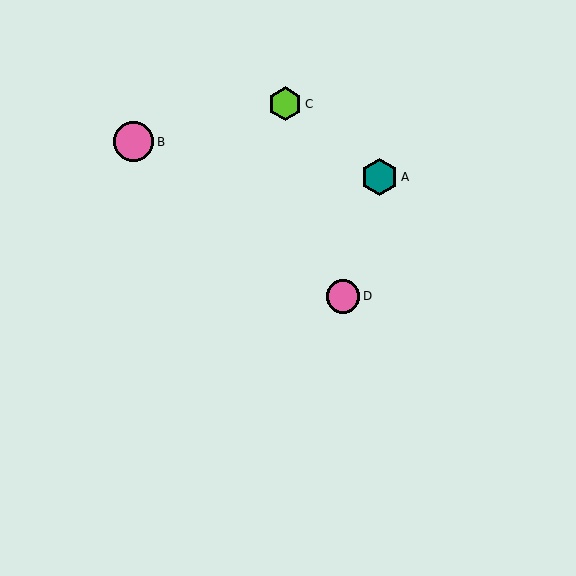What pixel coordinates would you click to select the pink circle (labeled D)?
Click at (343, 296) to select the pink circle D.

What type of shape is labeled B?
Shape B is a pink circle.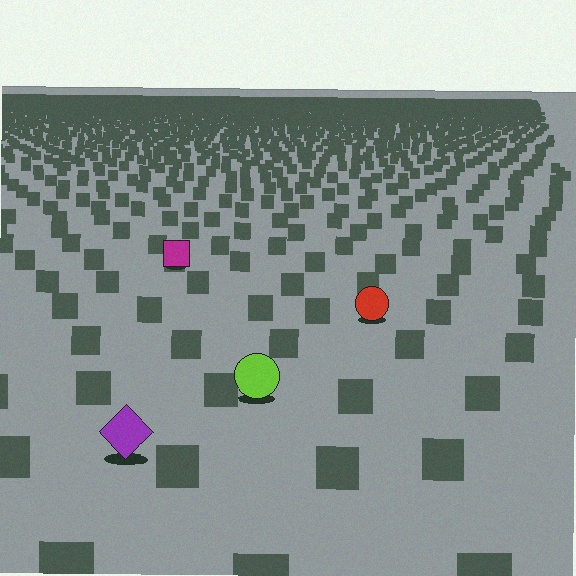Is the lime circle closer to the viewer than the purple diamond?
No. The purple diamond is closer — you can tell from the texture gradient: the ground texture is coarser near it.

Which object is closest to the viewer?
The purple diamond is closest. The texture marks near it are larger and more spread out.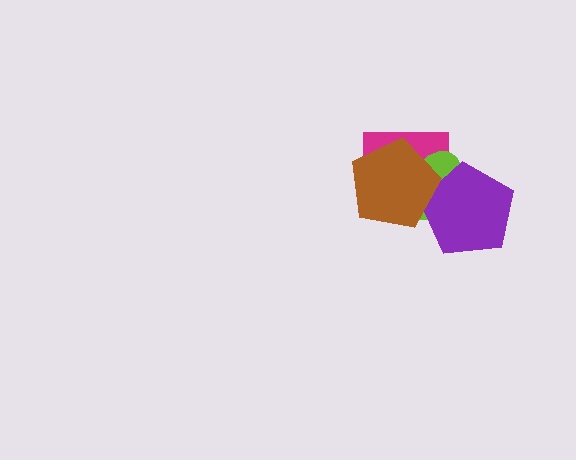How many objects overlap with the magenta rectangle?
3 objects overlap with the magenta rectangle.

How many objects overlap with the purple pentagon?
3 objects overlap with the purple pentagon.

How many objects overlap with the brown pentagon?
3 objects overlap with the brown pentagon.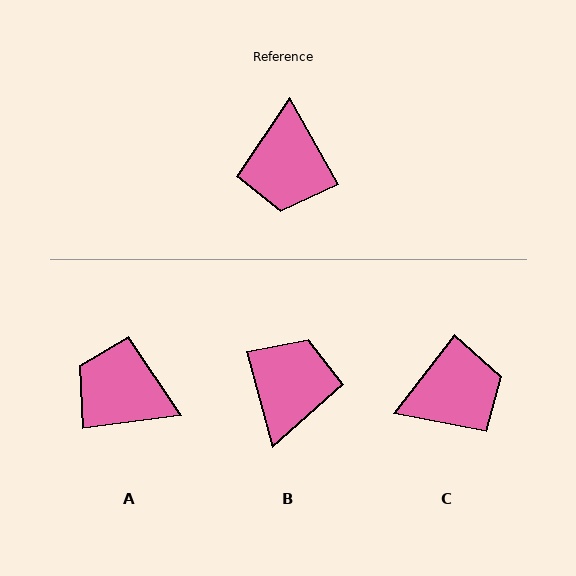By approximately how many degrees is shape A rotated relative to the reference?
Approximately 112 degrees clockwise.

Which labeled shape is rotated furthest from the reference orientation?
B, about 166 degrees away.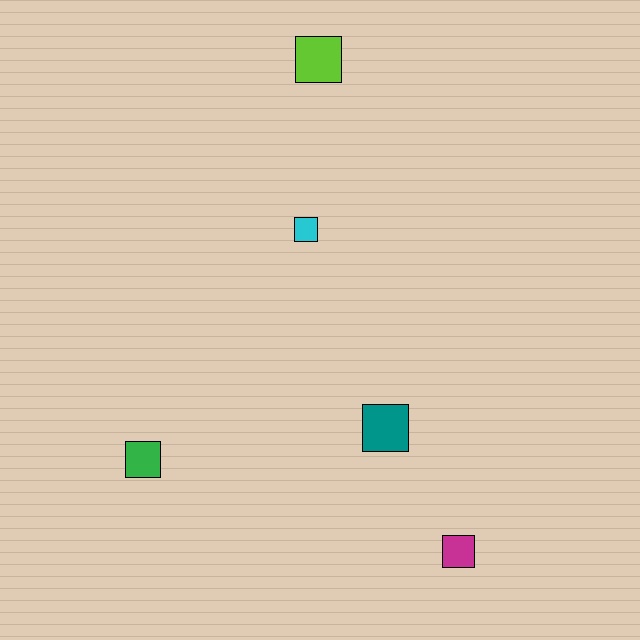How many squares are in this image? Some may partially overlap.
There are 5 squares.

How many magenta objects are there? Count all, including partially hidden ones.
There is 1 magenta object.